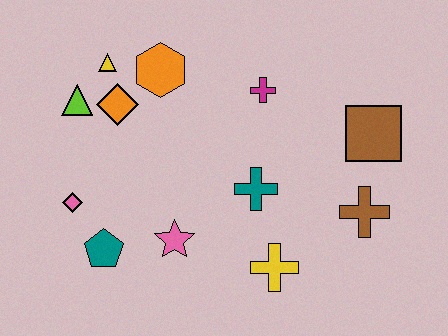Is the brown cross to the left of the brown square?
Yes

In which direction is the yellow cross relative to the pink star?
The yellow cross is to the right of the pink star.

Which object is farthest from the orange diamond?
The brown cross is farthest from the orange diamond.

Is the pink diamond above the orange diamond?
No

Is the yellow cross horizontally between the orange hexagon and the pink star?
No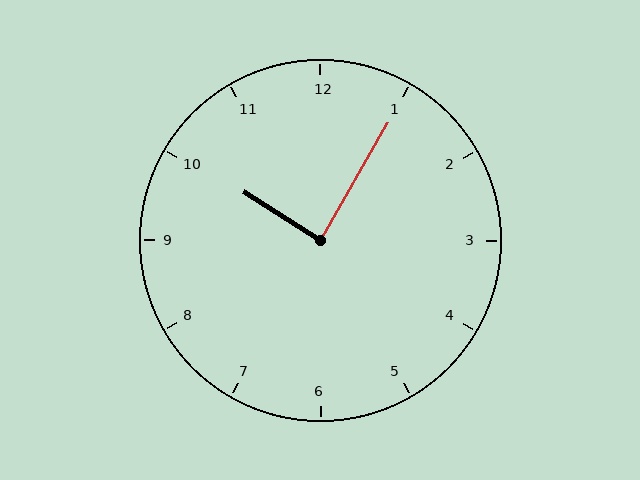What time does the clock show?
10:05.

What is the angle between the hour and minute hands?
Approximately 88 degrees.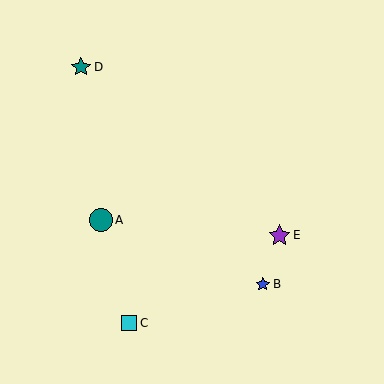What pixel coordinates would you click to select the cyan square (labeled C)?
Click at (129, 323) to select the cyan square C.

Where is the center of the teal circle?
The center of the teal circle is at (101, 220).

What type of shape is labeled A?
Shape A is a teal circle.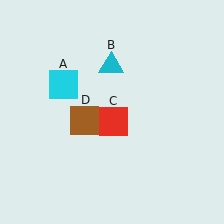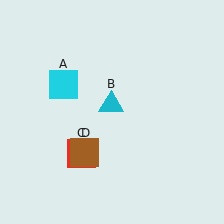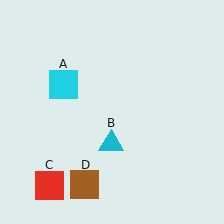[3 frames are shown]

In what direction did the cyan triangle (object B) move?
The cyan triangle (object B) moved down.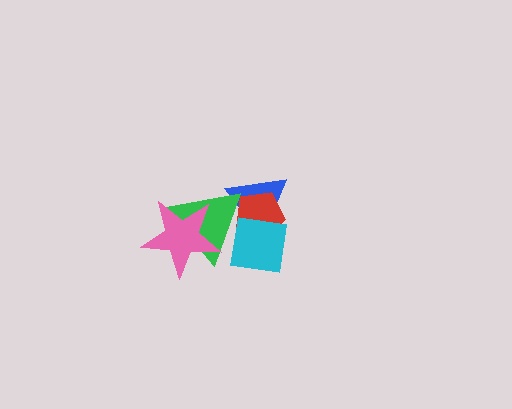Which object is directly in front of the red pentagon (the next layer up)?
The green triangle is directly in front of the red pentagon.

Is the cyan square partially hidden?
No, no other shape covers it.